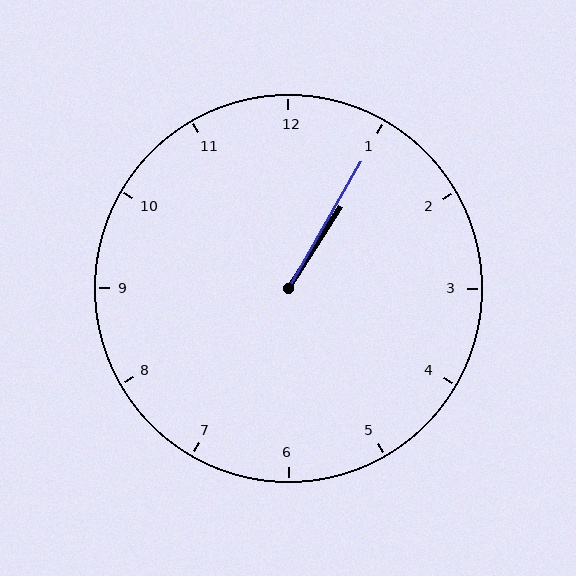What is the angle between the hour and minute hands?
Approximately 2 degrees.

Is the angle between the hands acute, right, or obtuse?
It is acute.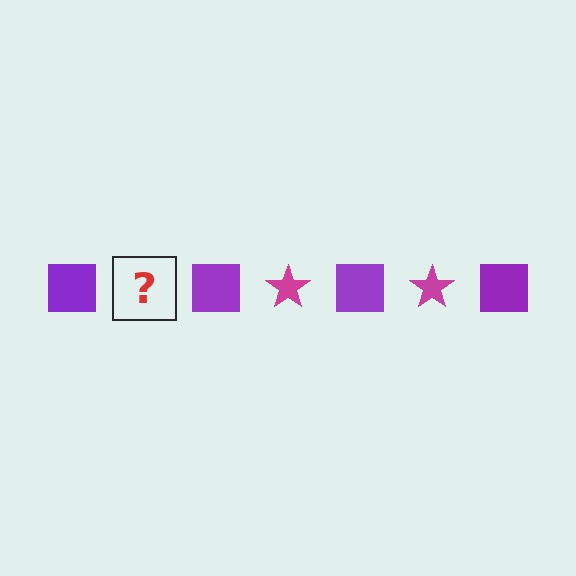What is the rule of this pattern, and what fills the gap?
The rule is that the pattern alternates between purple square and magenta star. The gap should be filled with a magenta star.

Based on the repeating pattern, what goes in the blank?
The blank should be a magenta star.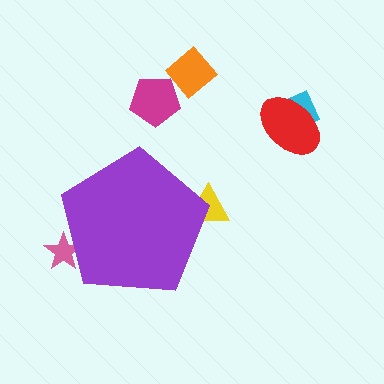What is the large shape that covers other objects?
A purple pentagon.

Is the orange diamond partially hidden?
No, the orange diamond is fully visible.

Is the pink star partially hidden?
Yes, the pink star is partially hidden behind the purple pentagon.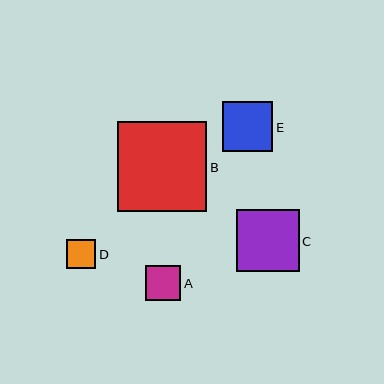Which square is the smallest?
Square D is the smallest with a size of approximately 29 pixels.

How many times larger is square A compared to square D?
Square A is approximately 1.2 times the size of square D.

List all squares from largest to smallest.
From largest to smallest: B, C, E, A, D.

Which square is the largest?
Square B is the largest with a size of approximately 90 pixels.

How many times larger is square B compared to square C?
Square B is approximately 1.4 times the size of square C.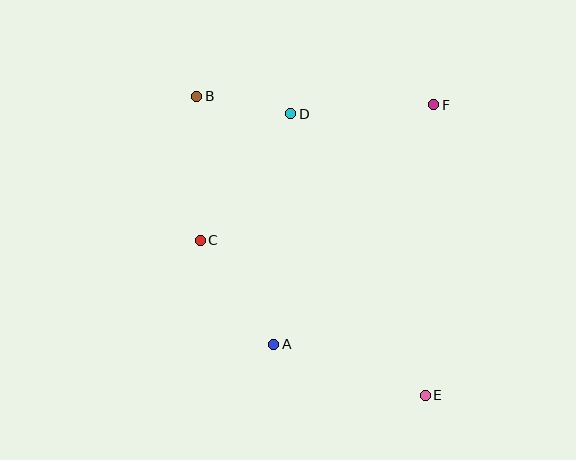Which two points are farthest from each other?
Points B and E are farthest from each other.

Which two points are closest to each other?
Points B and D are closest to each other.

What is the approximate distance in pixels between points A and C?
The distance between A and C is approximately 127 pixels.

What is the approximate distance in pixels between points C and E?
The distance between C and E is approximately 273 pixels.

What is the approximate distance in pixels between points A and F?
The distance between A and F is approximately 288 pixels.